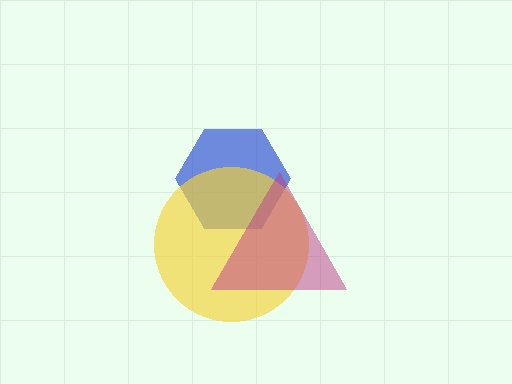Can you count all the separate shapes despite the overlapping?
Yes, there are 3 separate shapes.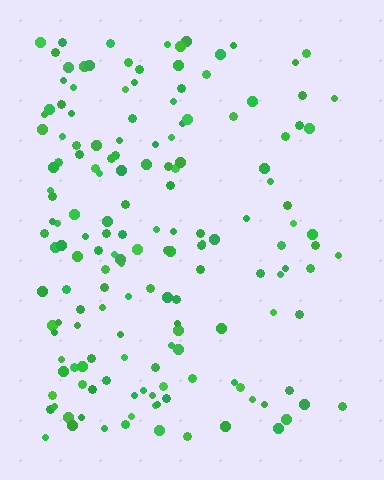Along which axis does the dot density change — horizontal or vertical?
Horizontal.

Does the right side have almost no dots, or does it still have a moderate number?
Still a moderate number, just noticeably fewer than the left.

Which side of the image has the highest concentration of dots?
The left.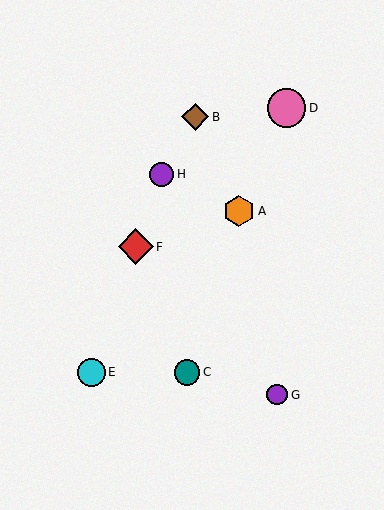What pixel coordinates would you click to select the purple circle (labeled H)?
Click at (162, 174) to select the purple circle H.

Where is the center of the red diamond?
The center of the red diamond is at (136, 247).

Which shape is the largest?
The pink circle (labeled D) is the largest.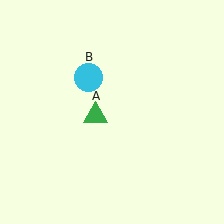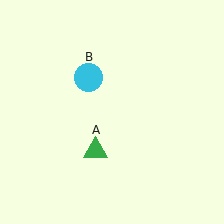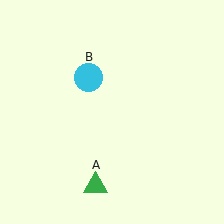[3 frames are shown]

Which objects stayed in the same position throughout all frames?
Cyan circle (object B) remained stationary.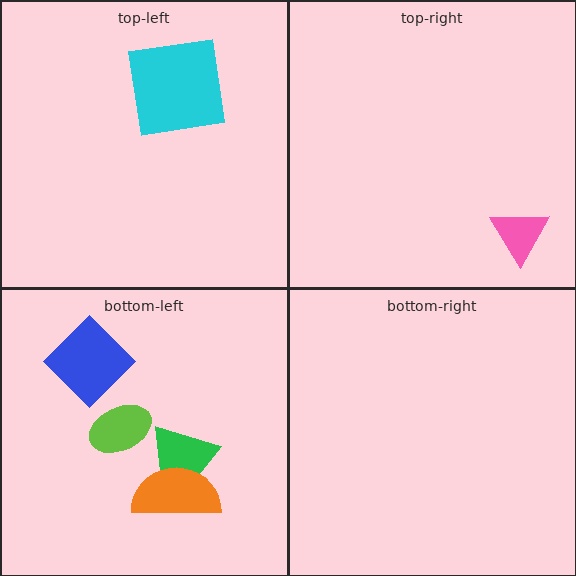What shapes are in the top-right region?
The pink triangle.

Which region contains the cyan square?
The top-left region.